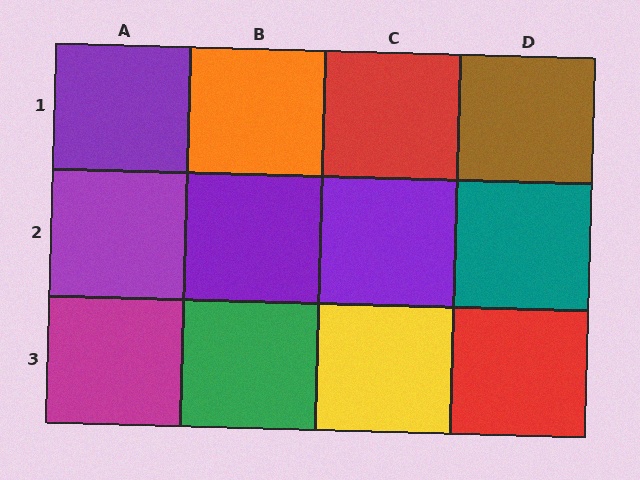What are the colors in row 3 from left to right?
Magenta, green, yellow, red.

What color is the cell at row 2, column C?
Purple.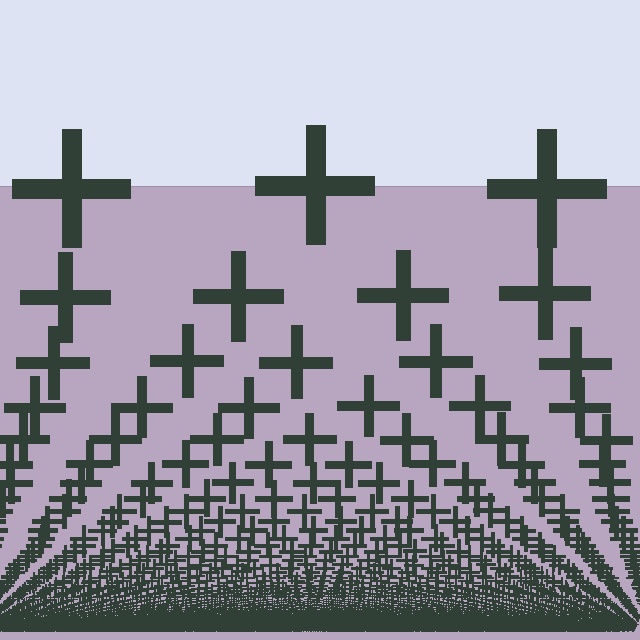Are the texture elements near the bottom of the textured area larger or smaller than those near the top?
Smaller. The gradient is inverted — elements near the bottom are smaller and denser.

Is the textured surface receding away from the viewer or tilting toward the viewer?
The surface appears to tilt toward the viewer. Texture elements get larger and sparser toward the top.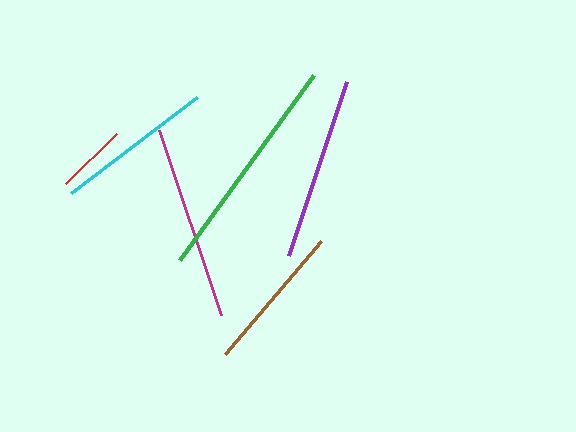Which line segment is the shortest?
The red line is the shortest at approximately 72 pixels.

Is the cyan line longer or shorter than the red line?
The cyan line is longer than the red line.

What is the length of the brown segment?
The brown segment is approximately 148 pixels long.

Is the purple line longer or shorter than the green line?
The green line is longer than the purple line.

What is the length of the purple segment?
The purple segment is approximately 184 pixels long.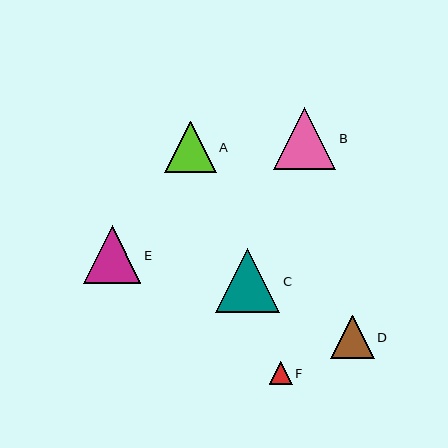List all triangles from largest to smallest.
From largest to smallest: C, B, E, A, D, F.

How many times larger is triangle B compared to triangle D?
Triangle B is approximately 1.4 times the size of triangle D.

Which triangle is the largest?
Triangle C is the largest with a size of approximately 65 pixels.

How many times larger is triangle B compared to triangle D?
Triangle B is approximately 1.4 times the size of triangle D.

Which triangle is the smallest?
Triangle F is the smallest with a size of approximately 23 pixels.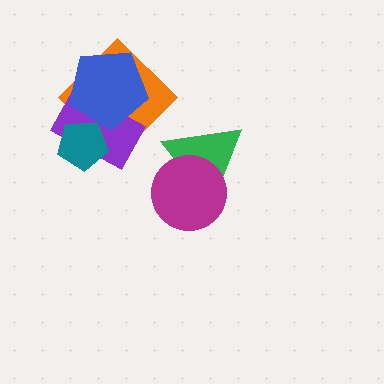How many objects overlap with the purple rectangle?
3 objects overlap with the purple rectangle.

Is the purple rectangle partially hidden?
Yes, it is partially covered by another shape.